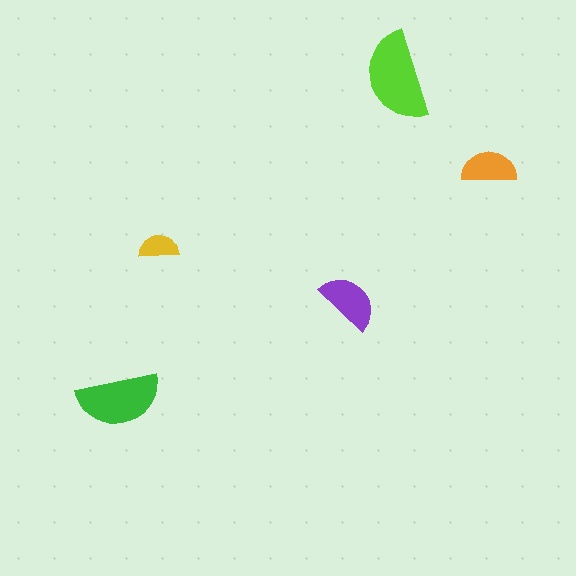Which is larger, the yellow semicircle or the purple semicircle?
The purple one.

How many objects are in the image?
There are 5 objects in the image.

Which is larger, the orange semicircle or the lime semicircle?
The lime one.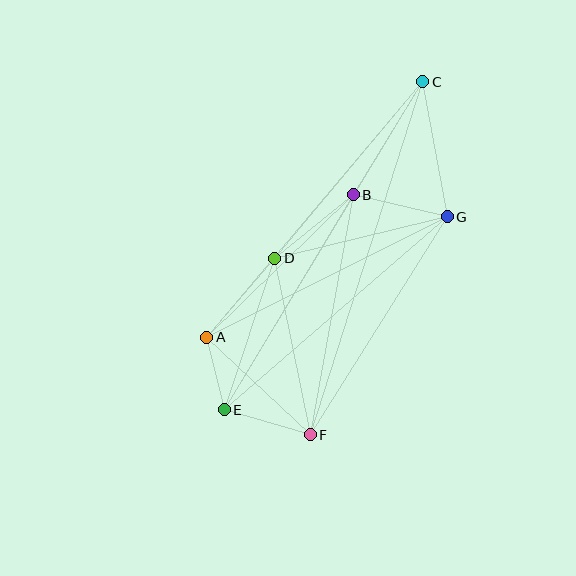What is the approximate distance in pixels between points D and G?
The distance between D and G is approximately 177 pixels.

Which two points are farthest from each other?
Points C and E are farthest from each other.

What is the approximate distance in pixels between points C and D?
The distance between C and D is approximately 230 pixels.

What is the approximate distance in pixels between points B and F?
The distance between B and F is approximately 243 pixels.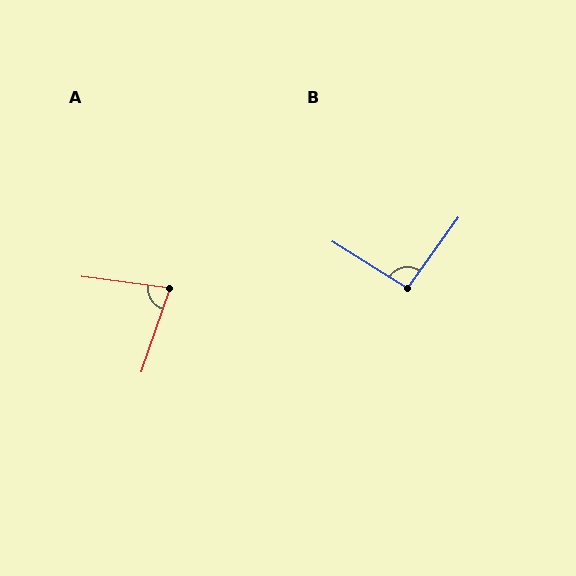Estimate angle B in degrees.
Approximately 94 degrees.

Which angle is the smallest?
A, at approximately 78 degrees.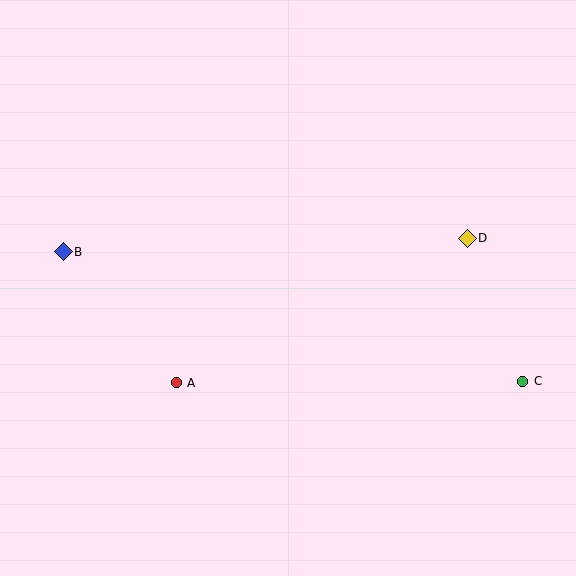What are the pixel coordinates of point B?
Point B is at (63, 252).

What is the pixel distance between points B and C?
The distance between B and C is 477 pixels.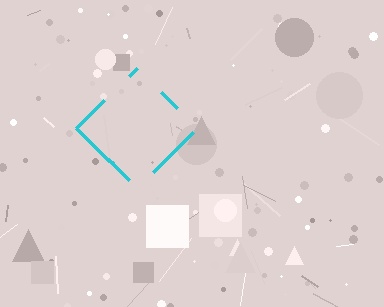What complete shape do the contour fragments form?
The contour fragments form a diamond.